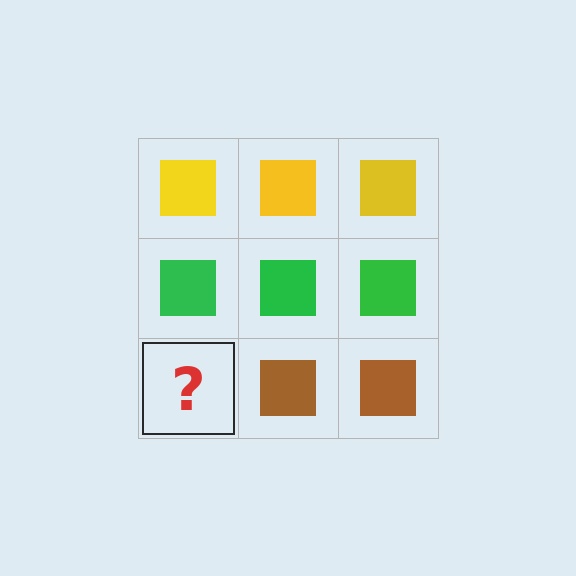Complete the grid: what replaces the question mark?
The question mark should be replaced with a brown square.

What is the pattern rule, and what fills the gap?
The rule is that each row has a consistent color. The gap should be filled with a brown square.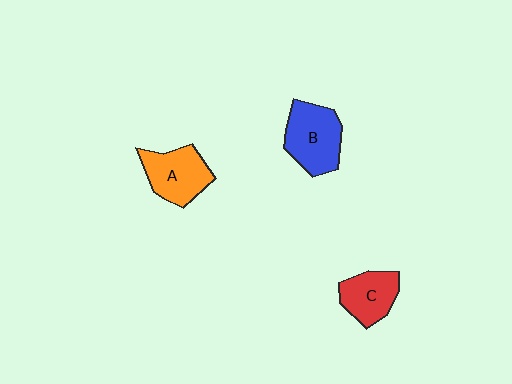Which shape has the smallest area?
Shape C (red).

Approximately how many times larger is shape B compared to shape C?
Approximately 1.3 times.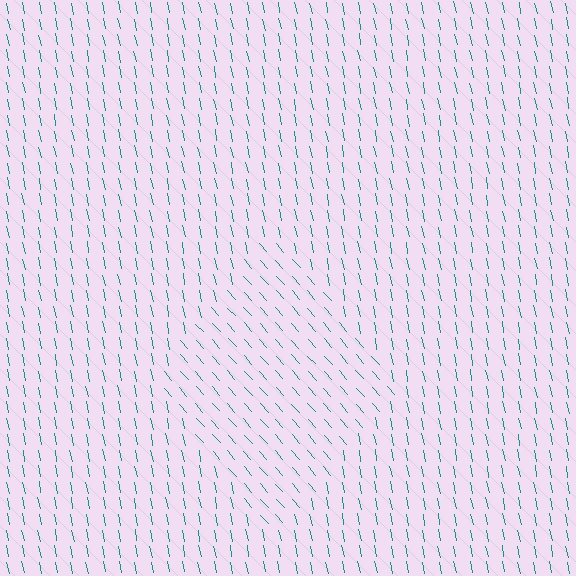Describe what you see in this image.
The image is filled with small teal line segments. A diamond region in the image has lines oriented differently from the surrounding lines, creating a visible texture boundary.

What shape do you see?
I see a diamond.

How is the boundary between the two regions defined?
The boundary is defined purely by a change in line orientation (approximately 30 degrees difference). All lines are the same color and thickness.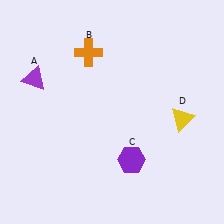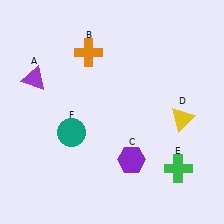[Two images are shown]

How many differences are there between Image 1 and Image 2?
There are 2 differences between the two images.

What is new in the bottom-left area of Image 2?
A teal circle (F) was added in the bottom-left area of Image 2.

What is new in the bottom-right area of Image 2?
A green cross (E) was added in the bottom-right area of Image 2.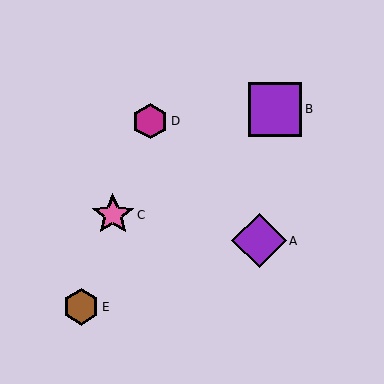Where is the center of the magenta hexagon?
The center of the magenta hexagon is at (150, 121).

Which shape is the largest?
The purple diamond (labeled A) is the largest.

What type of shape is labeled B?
Shape B is a purple square.